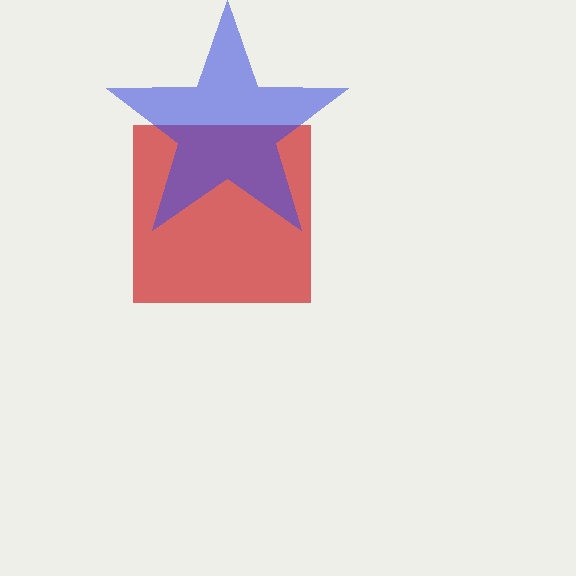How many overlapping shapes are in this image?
There are 2 overlapping shapes in the image.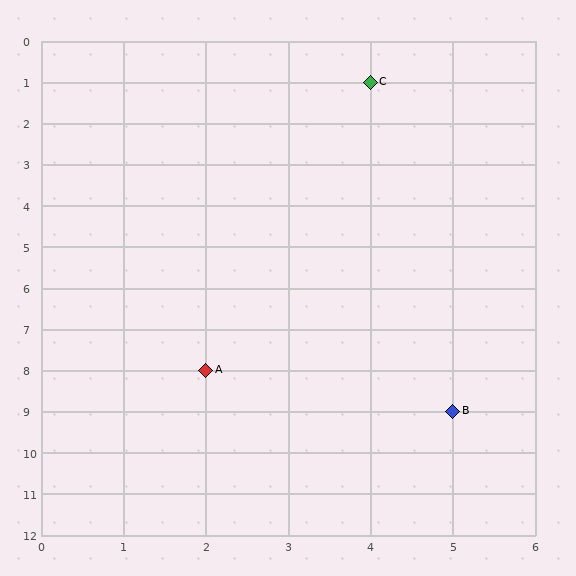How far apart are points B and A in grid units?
Points B and A are 3 columns and 1 row apart (about 3.2 grid units diagonally).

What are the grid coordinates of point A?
Point A is at grid coordinates (2, 8).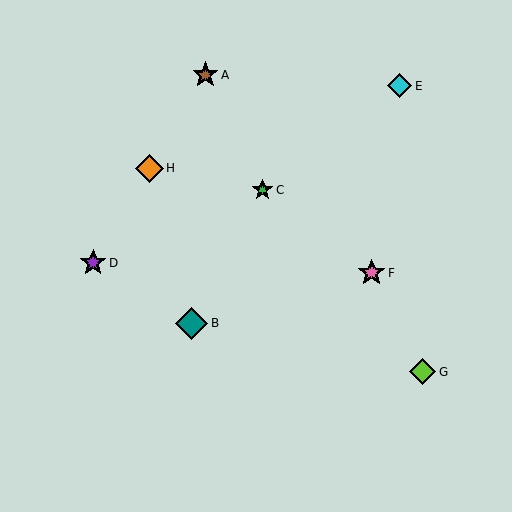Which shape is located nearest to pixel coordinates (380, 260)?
The pink star (labeled F) at (372, 273) is nearest to that location.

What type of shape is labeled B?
Shape B is a teal diamond.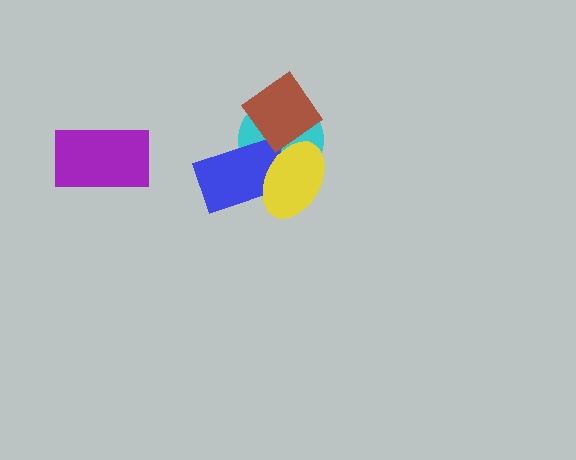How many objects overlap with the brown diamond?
1 object overlaps with the brown diamond.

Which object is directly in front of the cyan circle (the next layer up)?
The blue rectangle is directly in front of the cyan circle.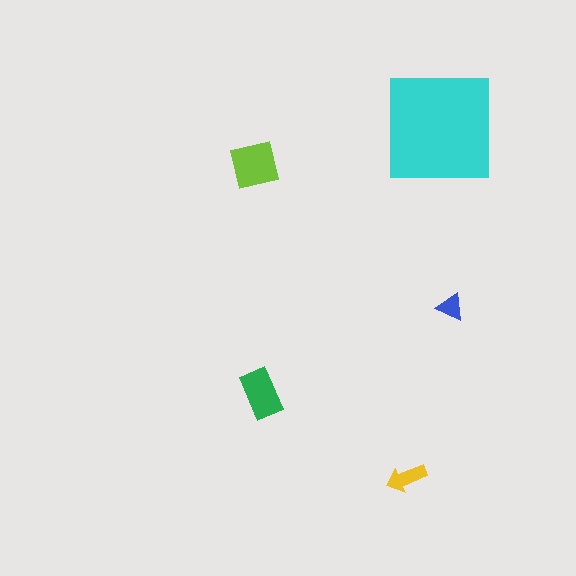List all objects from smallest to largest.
The blue triangle, the yellow arrow, the green rectangle, the lime square, the cyan square.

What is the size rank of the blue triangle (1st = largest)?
5th.